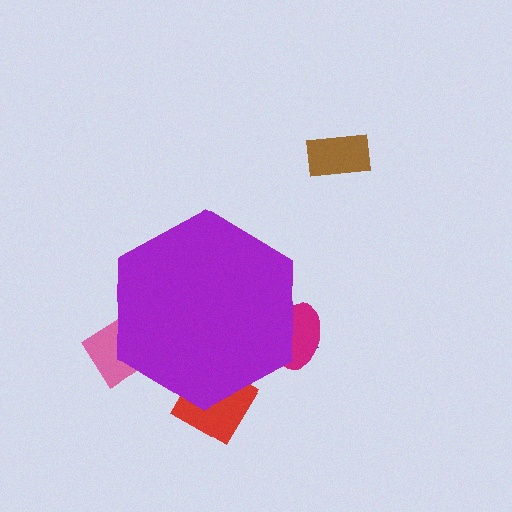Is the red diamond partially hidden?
Yes, the red diamond is partially hidden behind the purple hexagon.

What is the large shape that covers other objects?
A purple hexagon.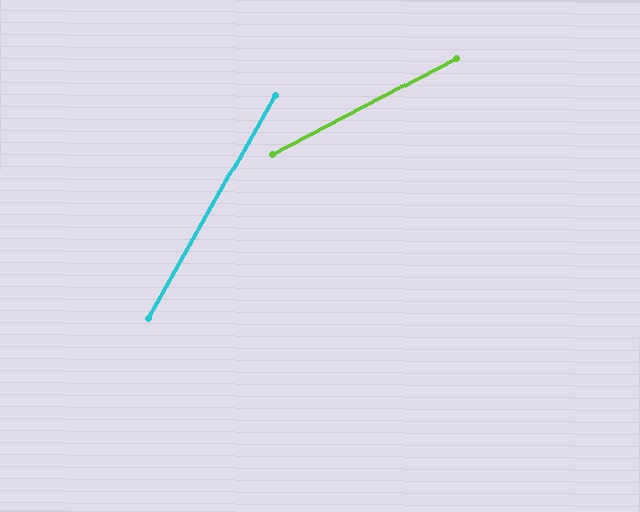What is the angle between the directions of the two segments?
Approximately 33 degrees.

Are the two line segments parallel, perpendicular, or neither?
Neither parallel nor perpendicular — they differ by about 33°.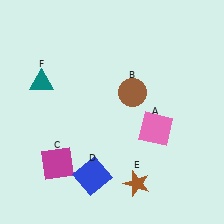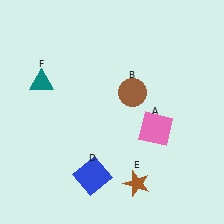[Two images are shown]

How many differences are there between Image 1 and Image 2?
There is 1 difference between the two images.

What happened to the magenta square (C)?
The magenta square (C) was removed in Image 2. It was in the bottom-left area of Image 1.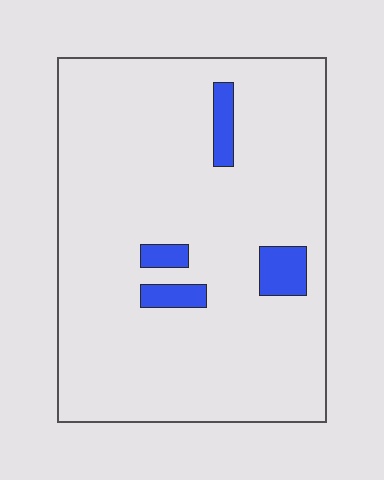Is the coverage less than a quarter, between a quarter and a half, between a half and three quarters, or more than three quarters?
Less than a quarter.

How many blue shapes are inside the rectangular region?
4.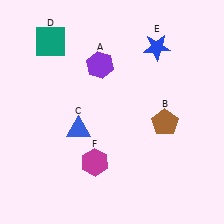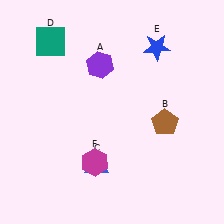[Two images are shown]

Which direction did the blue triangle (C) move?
The blue triangle (C) moved down.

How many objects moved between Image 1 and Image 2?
1 object moved between the two images.